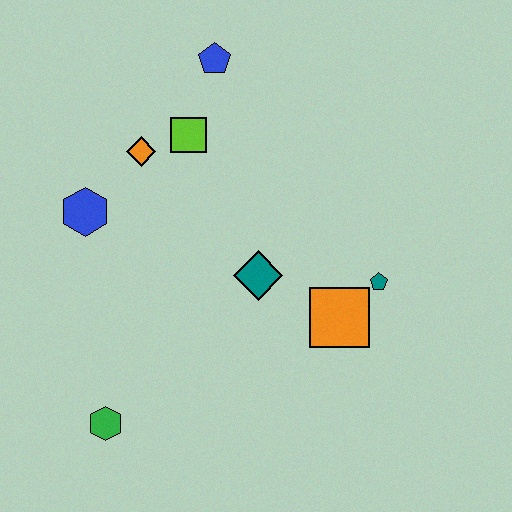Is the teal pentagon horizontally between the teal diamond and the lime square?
No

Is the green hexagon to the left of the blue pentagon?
Yes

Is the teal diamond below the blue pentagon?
Yes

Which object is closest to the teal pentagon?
The orange square is closest to the teal pentagon.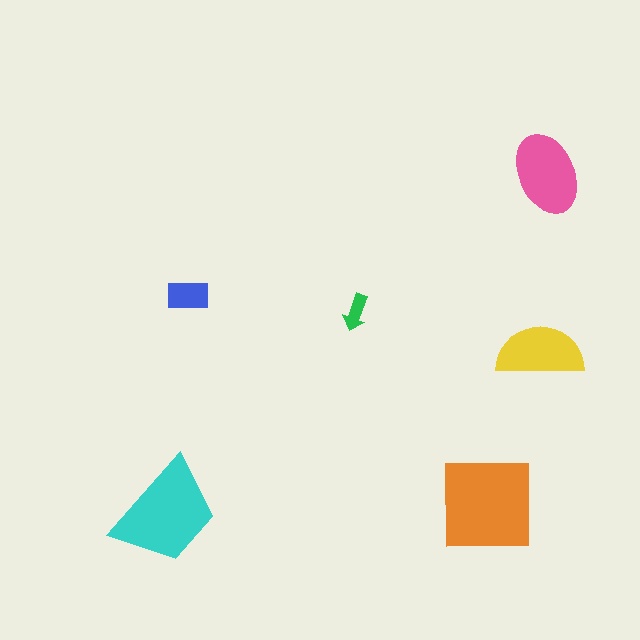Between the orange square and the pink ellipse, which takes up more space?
The orange square.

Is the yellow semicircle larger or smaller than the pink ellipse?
Smaller.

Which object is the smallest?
The green arrow.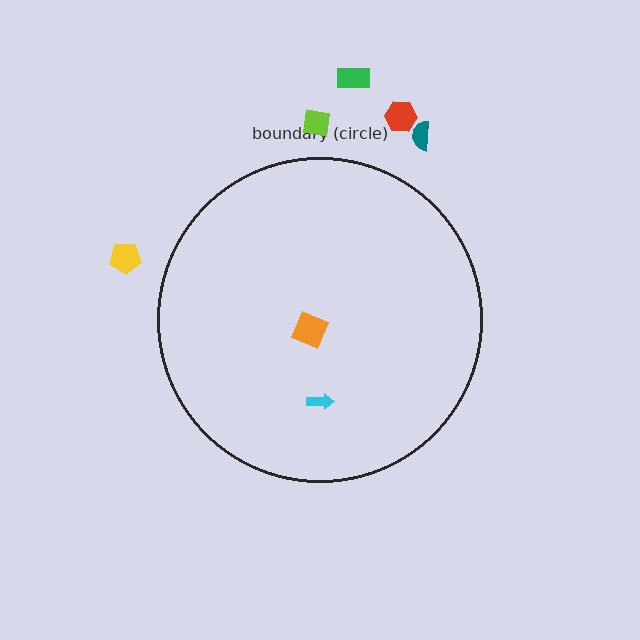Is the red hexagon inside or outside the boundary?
Outside.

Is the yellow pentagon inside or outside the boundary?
Outside.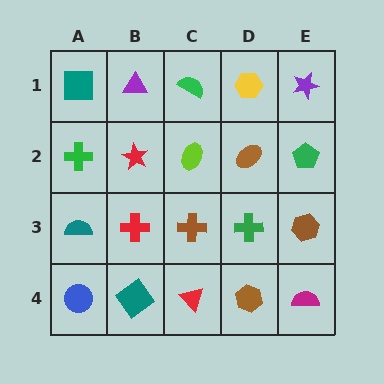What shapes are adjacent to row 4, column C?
A brown cross (row 3, column C), a teal diamond (row 4, column B), a brown hexagon (row 4, column D).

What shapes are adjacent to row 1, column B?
A red star (row 2, column B), a teal square (row 1, column A), a green semicircle (row 1, column C).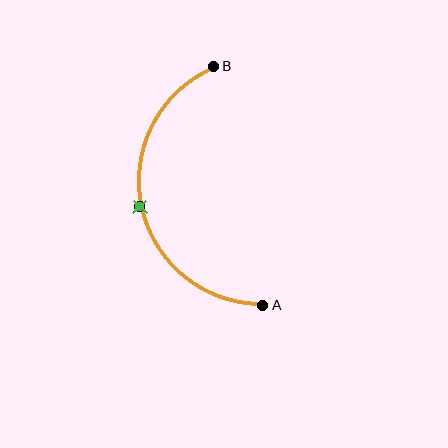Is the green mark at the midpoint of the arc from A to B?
Yes. The green mark lies on the arc at equal arc-length from both A and B — it is the arc midpoint.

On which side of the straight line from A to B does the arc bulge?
The arc bulges to the left of the straight line connecting A and B.